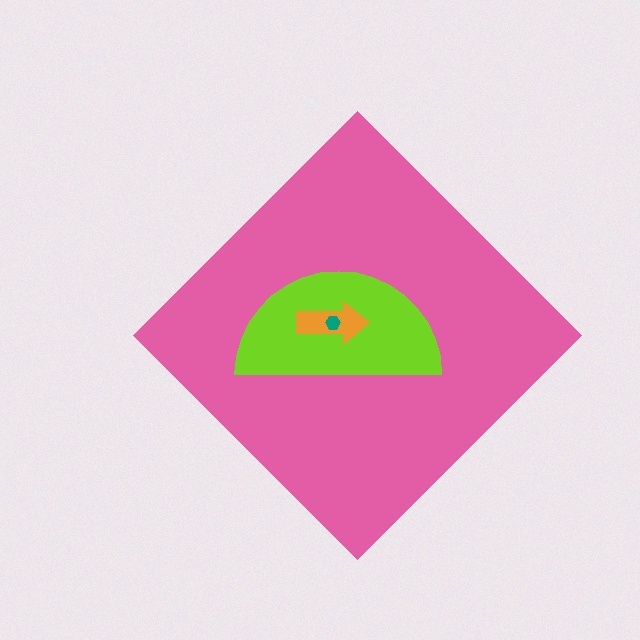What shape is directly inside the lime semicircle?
The orange arrow.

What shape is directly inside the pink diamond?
The lime semicircle.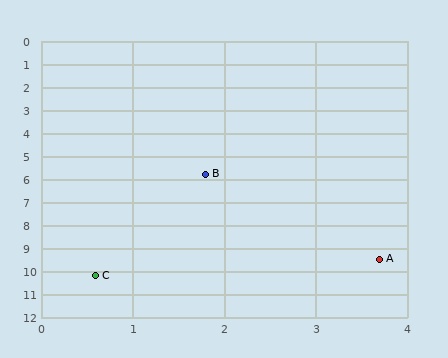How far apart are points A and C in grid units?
Points A and C are about 3.2 grid units apart.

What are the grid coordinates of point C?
Point C is at approximately (0.6, 10.2).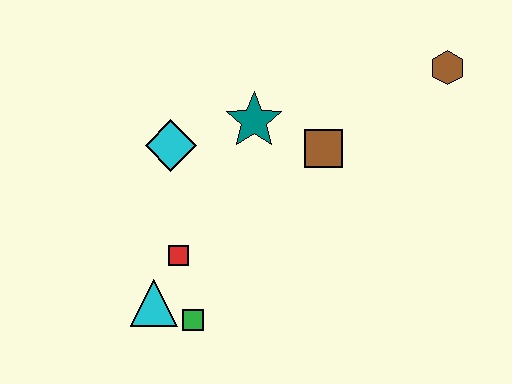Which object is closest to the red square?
The cyan triangle is closest to the red square.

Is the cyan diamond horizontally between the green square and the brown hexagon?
No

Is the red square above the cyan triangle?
Yes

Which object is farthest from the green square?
The brown hexagon is farthest from the green square.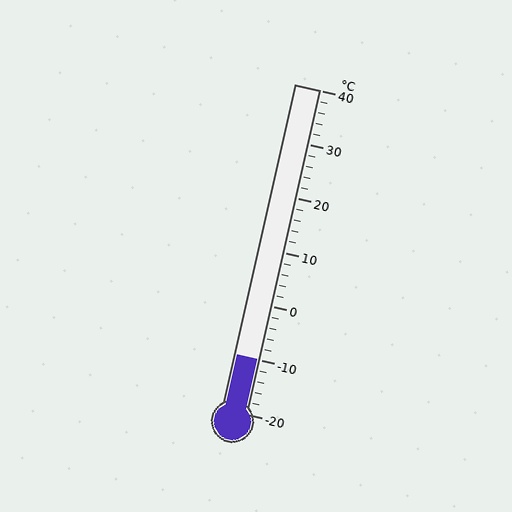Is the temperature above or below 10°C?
The temperature is below 10°C.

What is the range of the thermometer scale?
The thermometer scale ranges from -20°C to 40°C.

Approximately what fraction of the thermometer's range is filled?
The thermometer is filled to approximately 15% of its range.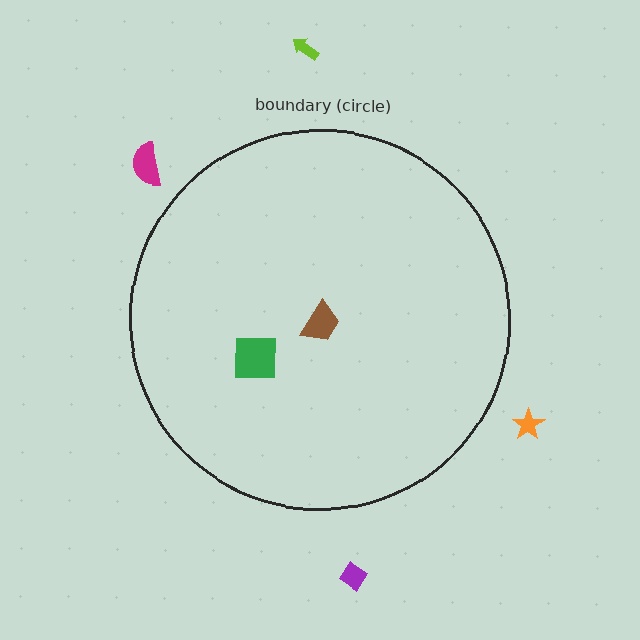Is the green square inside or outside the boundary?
Inside.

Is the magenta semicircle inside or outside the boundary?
Outside.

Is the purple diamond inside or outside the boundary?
Outside.